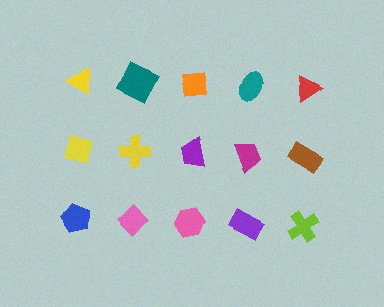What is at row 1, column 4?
A teal ellipse.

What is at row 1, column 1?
A yellow triangle.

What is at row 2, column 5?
A brown rectangle.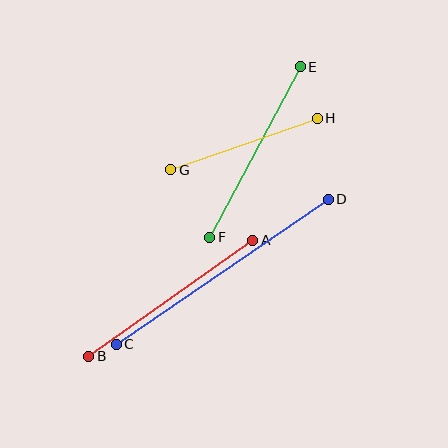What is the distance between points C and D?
The distance is approximately 257 pixels.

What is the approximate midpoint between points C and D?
The midpoint is at approximately (222, 272) pixels.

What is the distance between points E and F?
The distance is approximately 193 pixels.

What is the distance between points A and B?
The distance is approximately 201 pixels.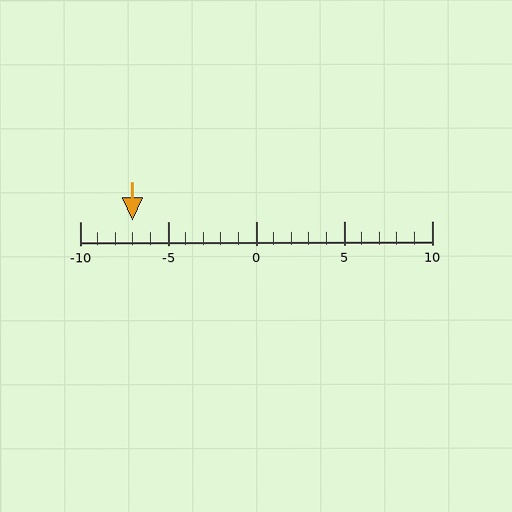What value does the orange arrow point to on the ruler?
The orange arrow points to approximately -7.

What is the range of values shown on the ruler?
The ruler shows values from -10 to 10.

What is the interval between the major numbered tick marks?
The major tick marks are spaced 5 units apart.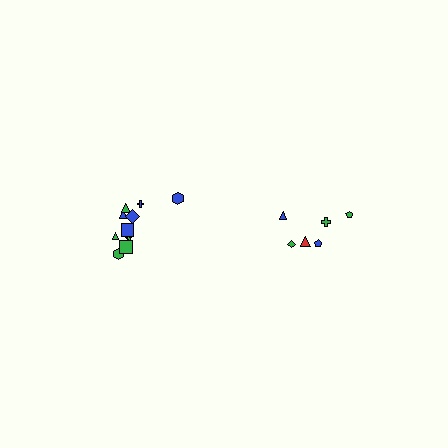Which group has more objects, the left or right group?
The left group.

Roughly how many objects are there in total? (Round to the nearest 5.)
Roughly 15 objects in total.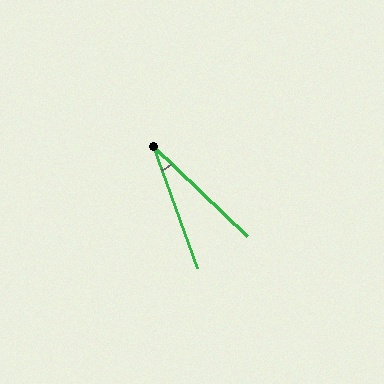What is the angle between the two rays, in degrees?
Approximately 26 degrees.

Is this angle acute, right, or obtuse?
It is acute.